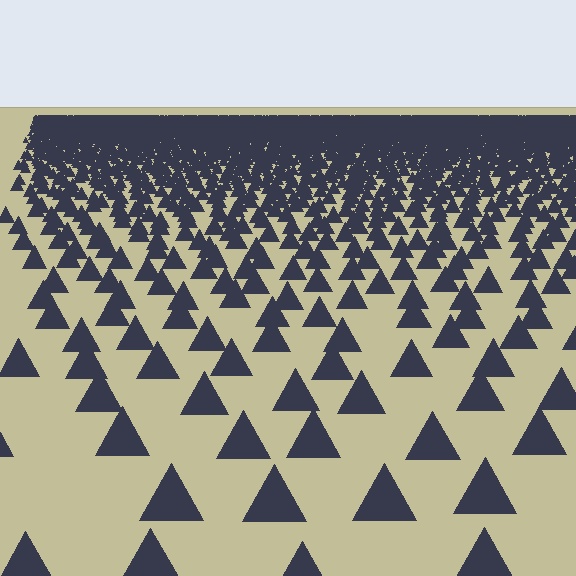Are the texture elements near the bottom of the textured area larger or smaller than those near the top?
Larger. Near the bottom, elements are closer to the viewer and appear at a bigger on-screen size.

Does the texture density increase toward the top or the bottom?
Density increases toward the top.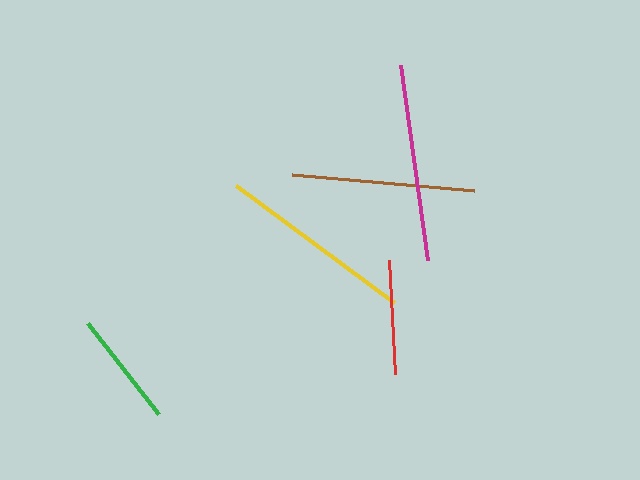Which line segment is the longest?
The yellow line is the longest at approximately 196 pixels.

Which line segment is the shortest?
The red line is the shortest at approximately 113 pixels.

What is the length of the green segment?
The green segment is approximately 115 pixels long.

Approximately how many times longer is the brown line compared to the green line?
The brown line is approximately 1.6 times the length of the green line.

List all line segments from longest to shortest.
From longest to shortest: yellow, magenta, brown, green, red.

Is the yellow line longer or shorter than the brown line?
The yellow line is longer than the brown line.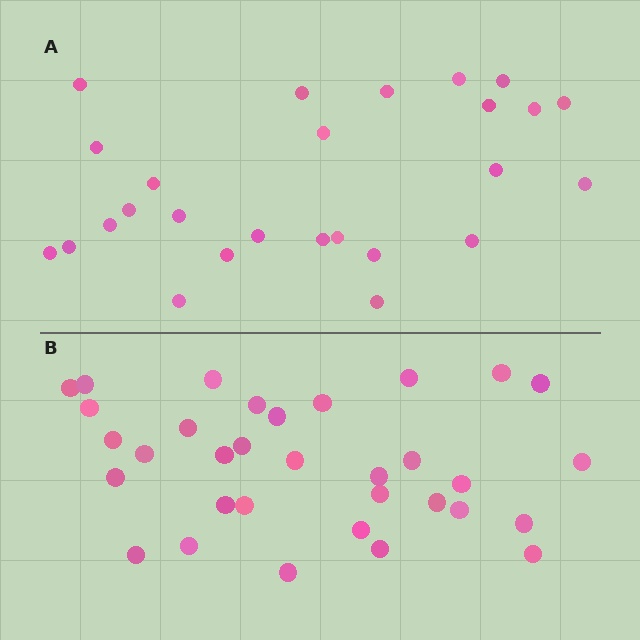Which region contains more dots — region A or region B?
Region B (the bottom region) has more dots.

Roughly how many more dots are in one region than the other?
Region B has roughly 8 or so more dots than region A.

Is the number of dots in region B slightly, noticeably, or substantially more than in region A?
Region B has noticeably more, but not dramatically so. The ratio is roughly 1.3 to 1.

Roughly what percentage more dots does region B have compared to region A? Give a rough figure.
About 25% more.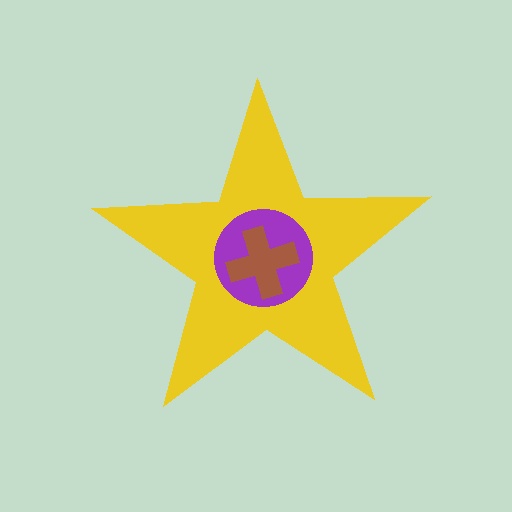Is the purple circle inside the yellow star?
Yes.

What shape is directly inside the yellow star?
The purple circle.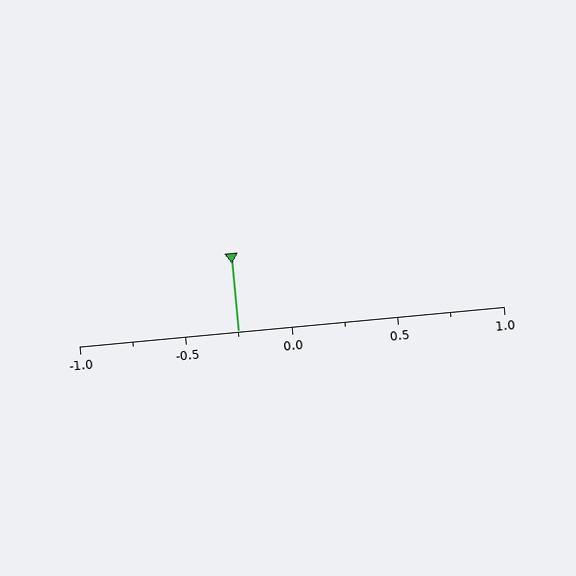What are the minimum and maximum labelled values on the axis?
The axis runs from -1.0 to 1.0.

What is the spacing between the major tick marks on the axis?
The major ticks are spaced 0.5 apart.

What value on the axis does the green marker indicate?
The marker indicates approximately -0.25.